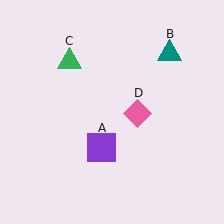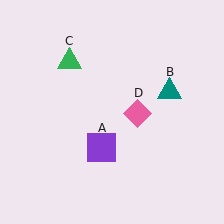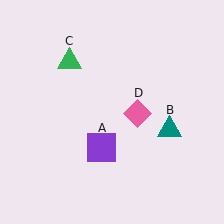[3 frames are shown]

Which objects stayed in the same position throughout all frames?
Purple square (object A) and green triangle (object C) and pink diamond (object D) remained stationary.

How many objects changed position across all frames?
1 object changed position: teal triangle (object B).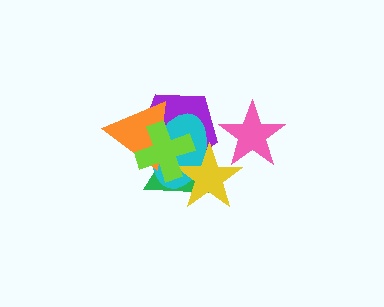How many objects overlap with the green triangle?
5 objects overlap with the green triangle.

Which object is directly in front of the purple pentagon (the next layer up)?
The green triangle is directly in front of the purple pentagon.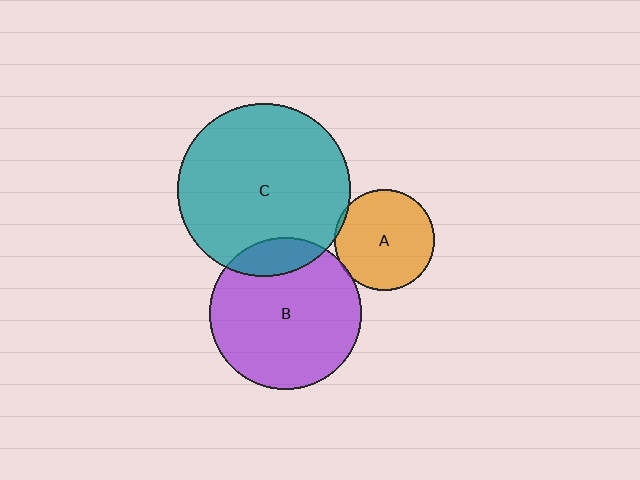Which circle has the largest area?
Circle C (teal).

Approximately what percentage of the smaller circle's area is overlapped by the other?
Approximately 5%.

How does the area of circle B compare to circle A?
Approximately 2.3 times.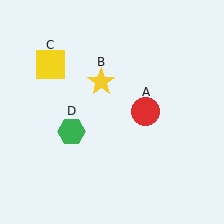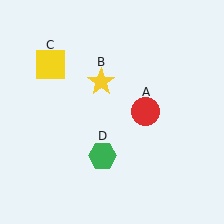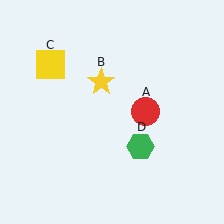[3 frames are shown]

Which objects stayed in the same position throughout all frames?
Red circle (object A) and yellow star (object B) and yellow square (object C) remained stationary.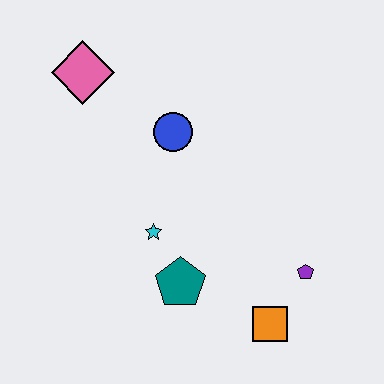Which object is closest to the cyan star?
The teal pentagon is closest to the cyan star.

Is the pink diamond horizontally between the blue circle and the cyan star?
No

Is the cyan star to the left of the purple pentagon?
Yes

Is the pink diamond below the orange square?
No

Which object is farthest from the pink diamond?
The orange square is farthest from the pink diamond.